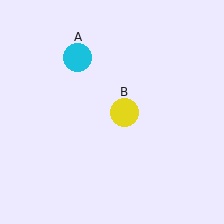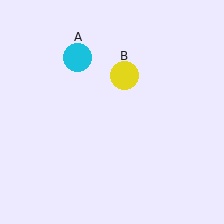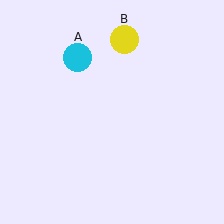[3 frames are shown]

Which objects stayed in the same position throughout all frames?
Cyan circle (object A) remained stationary.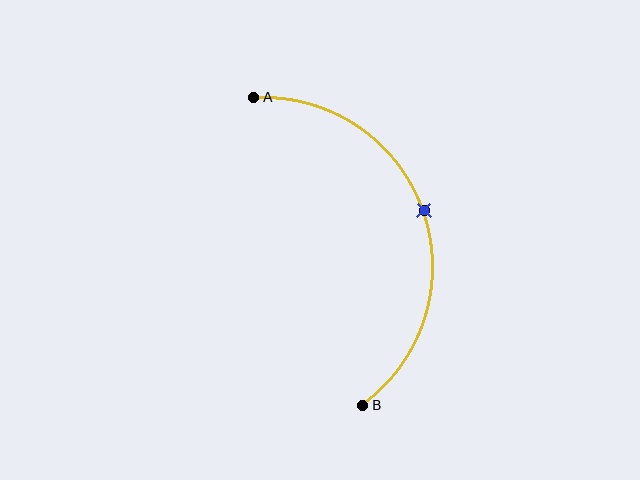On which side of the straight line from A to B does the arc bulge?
The arc bulges to the right of the straight line connecting A and B.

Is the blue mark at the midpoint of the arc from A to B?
Yes. The blue mark lies on the arc at equal arc-length from both A and B — it is the arc midpoint.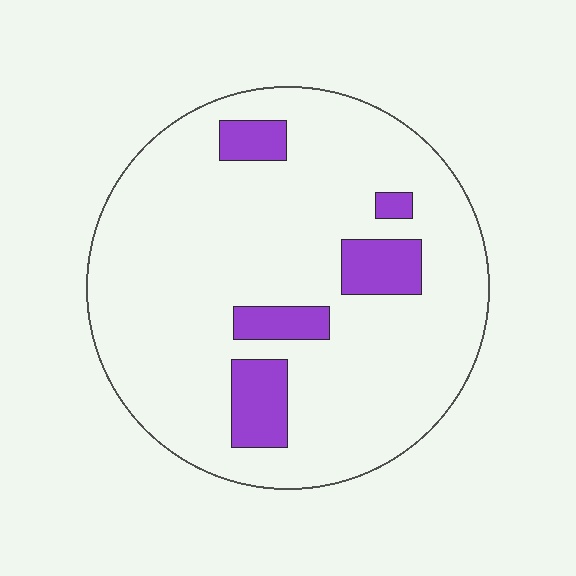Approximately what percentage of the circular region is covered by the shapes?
Approximately 15%.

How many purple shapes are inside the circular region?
5.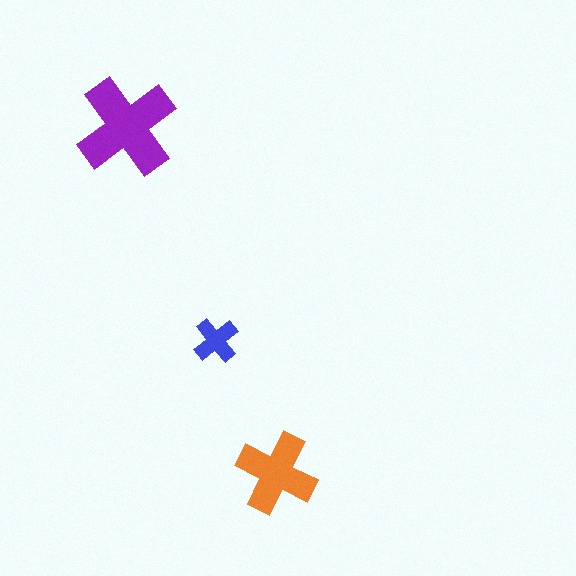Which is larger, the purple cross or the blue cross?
The purple one.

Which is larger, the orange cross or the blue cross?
The orange one.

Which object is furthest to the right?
The orange cross is rightmost.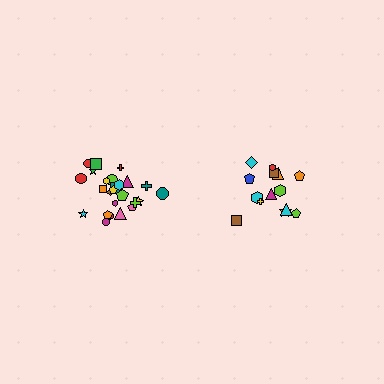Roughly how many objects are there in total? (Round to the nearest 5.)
Roughly 40 objects in total.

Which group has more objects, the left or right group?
The left group.